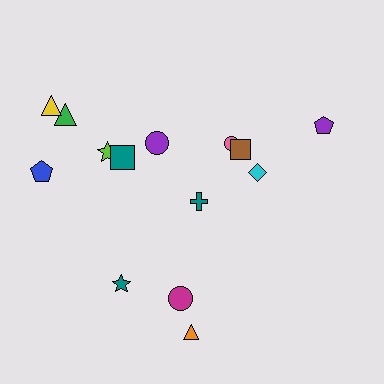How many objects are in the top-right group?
There are 4 objects.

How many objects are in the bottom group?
There are 4 objects.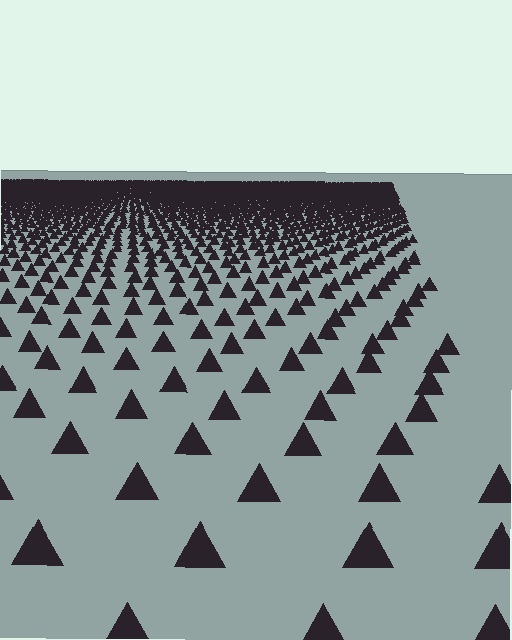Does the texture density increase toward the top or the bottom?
Density increases toward the top.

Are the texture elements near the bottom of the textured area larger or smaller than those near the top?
Larger. Near the bottom, elements are closer to the viewer and appear at a bigger on-screen size.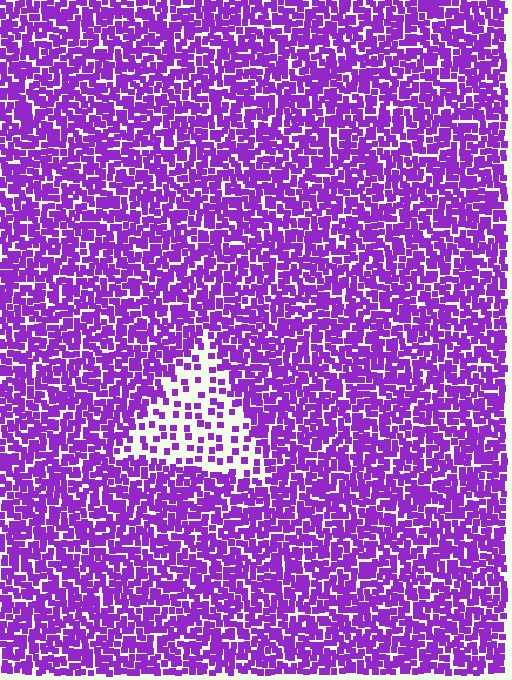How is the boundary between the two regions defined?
The boundary is defined by a change in element density (approximately 2.8x ratio). All elements are the same color, size, and shape.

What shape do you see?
I see a triangle.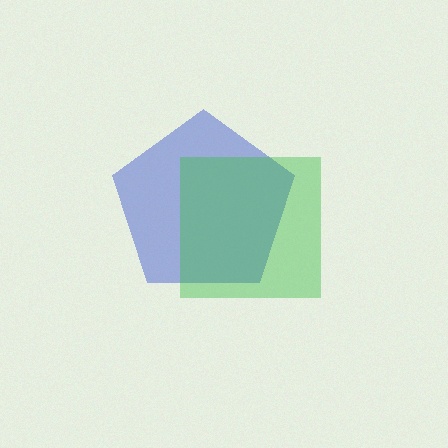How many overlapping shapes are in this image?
There are 2 overlapping shapes in the image.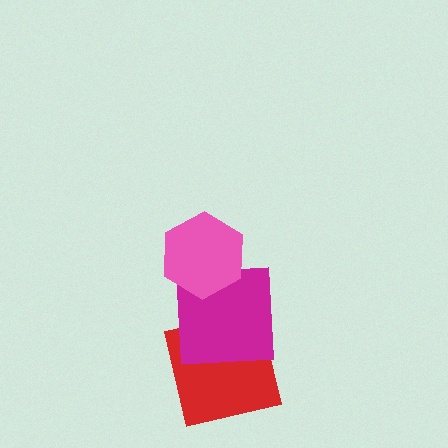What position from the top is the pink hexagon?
The pink hexagon is 1st from the top.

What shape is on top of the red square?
The magenta square is on top of the red square.